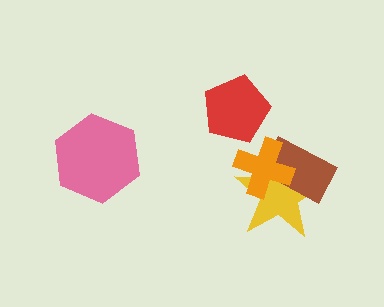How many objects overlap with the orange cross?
2 objects overlap with the orange cross.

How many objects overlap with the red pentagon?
0 objects overlap with the red pentagon.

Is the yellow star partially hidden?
Yes, it is partially covered by another shape.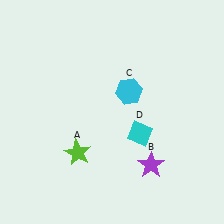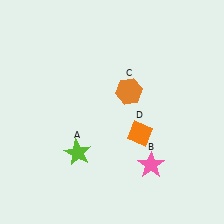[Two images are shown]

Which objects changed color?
B changed from purple to pink. C changed from cyan to orange. D changed from cyan to orange.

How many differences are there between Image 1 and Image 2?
There are 3 differences between the two images.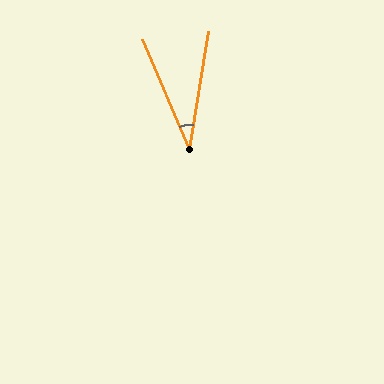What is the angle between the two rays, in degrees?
Approximately 32 degrees.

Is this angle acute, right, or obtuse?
It is acute.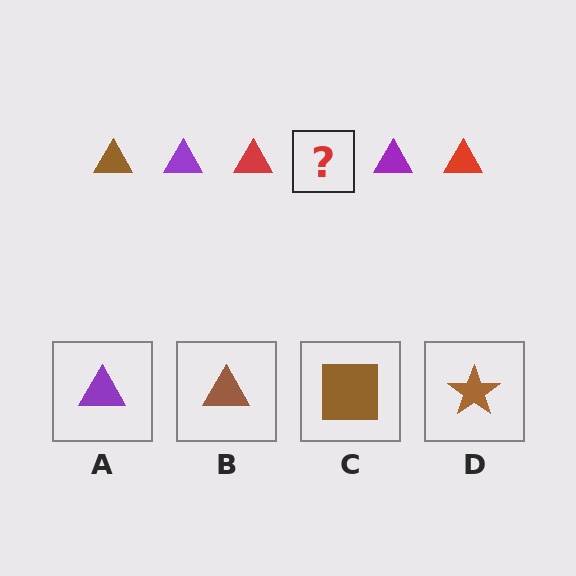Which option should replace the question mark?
Option B.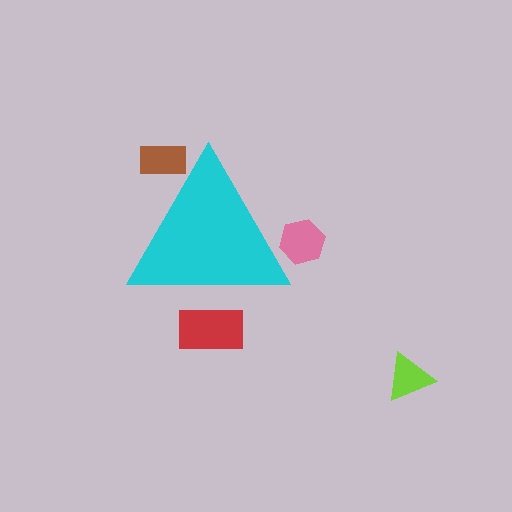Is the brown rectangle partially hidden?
Yes, the brown rectangle is partially hidden behind the cyan triangle.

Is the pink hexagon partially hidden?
Yes, the pink hexagon is partially hidden behind the cyan triangle.